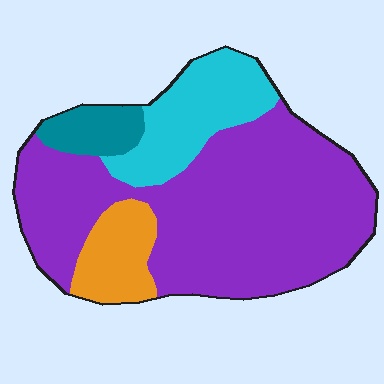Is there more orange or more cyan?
Cyan.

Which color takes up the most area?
Purple, at roughly 65%.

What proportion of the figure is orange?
Orange covers roughly 10% of the figure.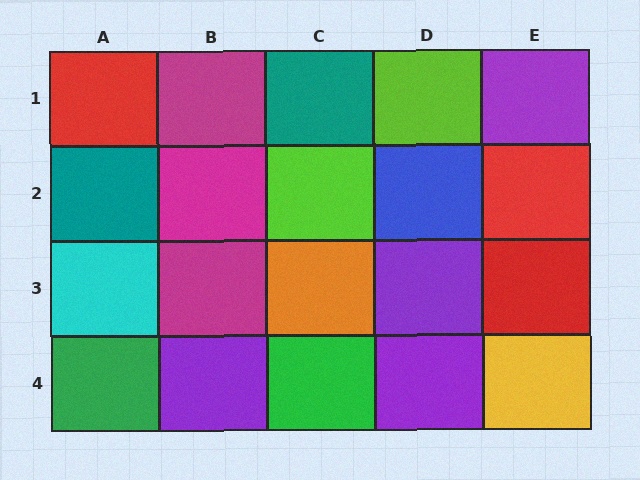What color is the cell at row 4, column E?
Yellow.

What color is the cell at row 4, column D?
Purple.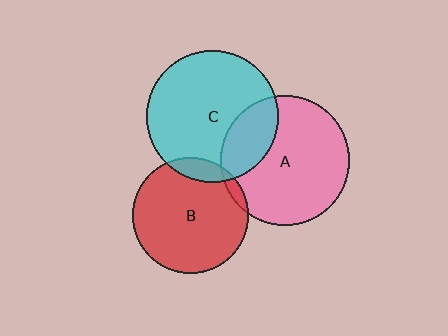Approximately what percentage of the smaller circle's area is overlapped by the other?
Approximately 10%.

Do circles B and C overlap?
Yes.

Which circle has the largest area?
Circle C (cyan).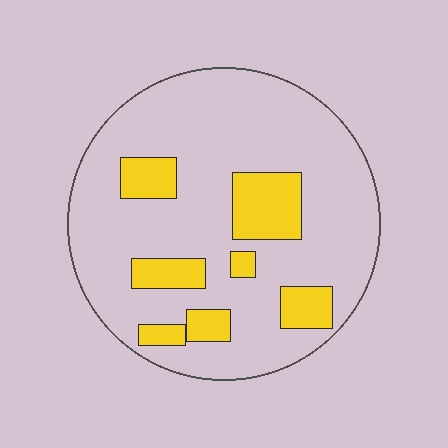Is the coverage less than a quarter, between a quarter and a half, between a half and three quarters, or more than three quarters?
Less than a quarter.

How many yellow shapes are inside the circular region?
7.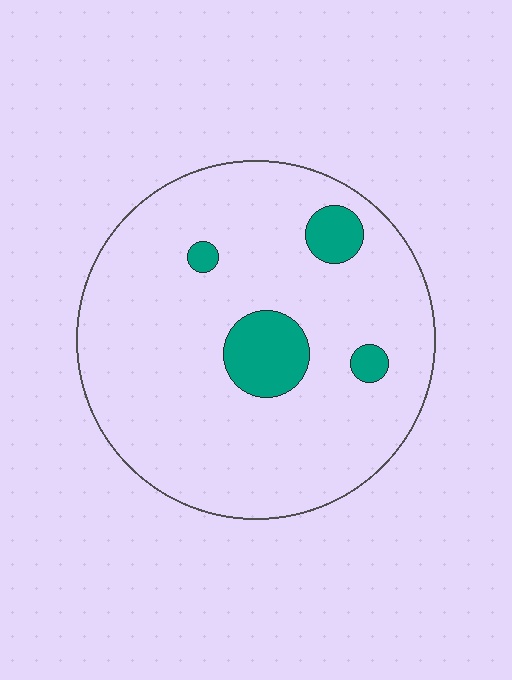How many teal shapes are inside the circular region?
4.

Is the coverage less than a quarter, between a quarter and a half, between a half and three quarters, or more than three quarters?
Less than a quarter.